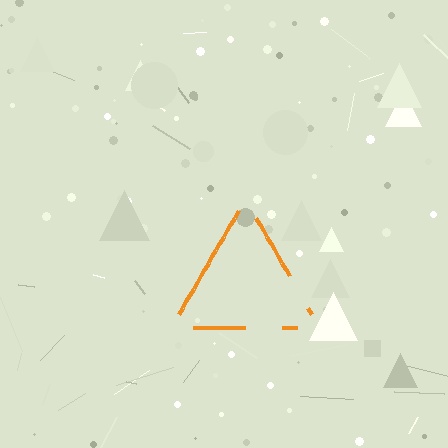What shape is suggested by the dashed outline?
The dashed outline suggests a triangle.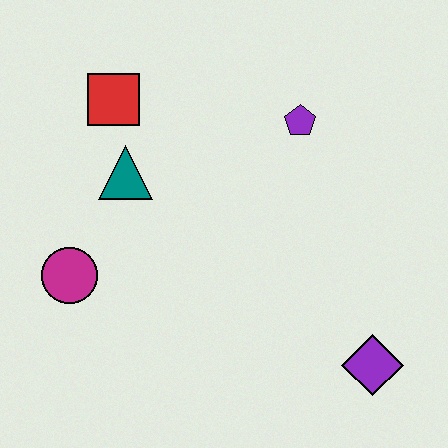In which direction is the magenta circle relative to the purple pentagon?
The magenta circle is to the left of the purple pentagon.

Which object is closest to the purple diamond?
The purple pentagon is closest to the purple diamond.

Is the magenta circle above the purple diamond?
Yes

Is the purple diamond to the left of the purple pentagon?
No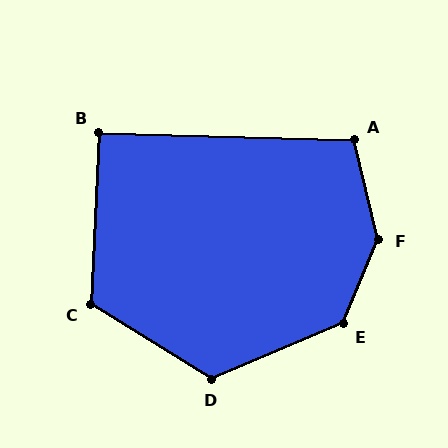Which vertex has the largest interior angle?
F, at approximately 144 degrees.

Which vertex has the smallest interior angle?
B, at approximately 91 degrees.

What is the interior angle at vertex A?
Approximately 105 degrees (obtuse).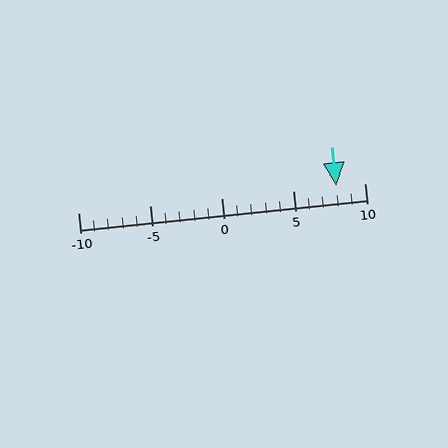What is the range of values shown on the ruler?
The ruler shows values from -10 to 10.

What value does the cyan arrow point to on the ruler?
The cyan arrow points to approximately 8.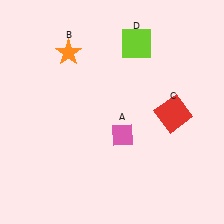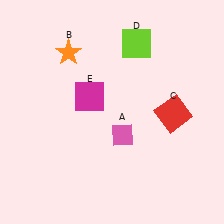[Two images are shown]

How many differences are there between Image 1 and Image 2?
There is 1 difference between the two images.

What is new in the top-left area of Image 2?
A magenta square (E) was added in the top-left area of Image 2.